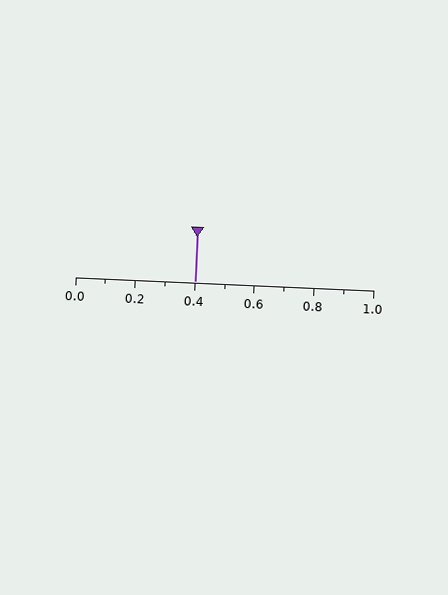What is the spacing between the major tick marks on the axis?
The major ticks are spaced 0.2 apart.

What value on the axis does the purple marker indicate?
The marker indicates approximately 0.4.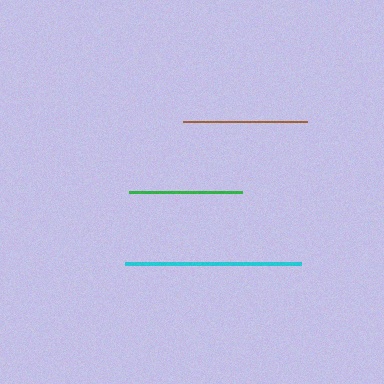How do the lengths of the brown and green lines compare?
The brown and green lines are approximately the same length.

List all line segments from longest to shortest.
From longest to shortest: cyan, brown, green.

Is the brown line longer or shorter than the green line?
The brown line is longer than the green line.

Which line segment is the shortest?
The green line is the shortest at approximately 113 pixels.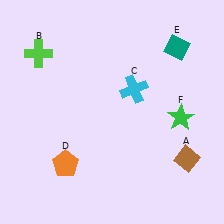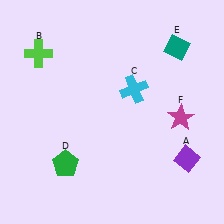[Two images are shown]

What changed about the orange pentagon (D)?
In Image 1, D is orange. In Image 2, it changed to green.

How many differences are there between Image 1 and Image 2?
There are 3 differences between the two images.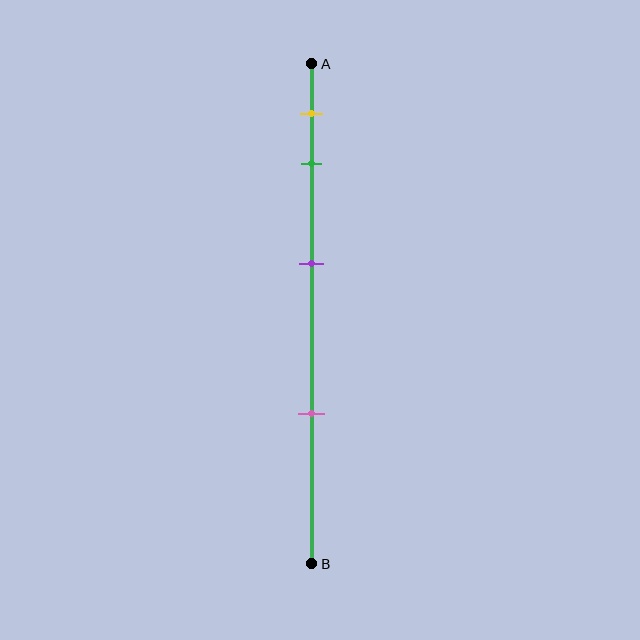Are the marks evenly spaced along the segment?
No, the marks are not evenly spaced.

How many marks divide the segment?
There are 4 marks dividing the segment.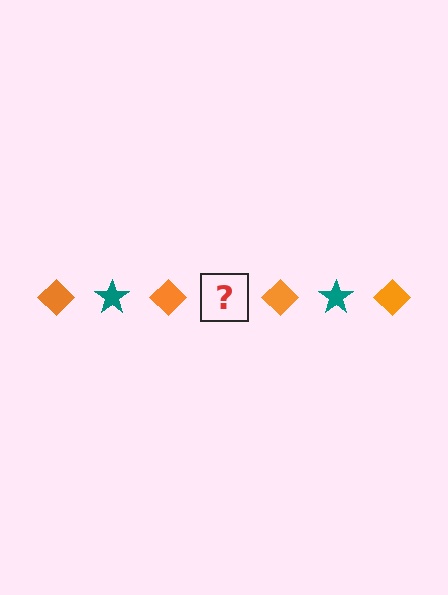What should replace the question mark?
The question mark should be replaced with a teal star.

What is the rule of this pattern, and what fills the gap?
The rule is that the pattern alternates between orange diamond and teal star. The gap should be filled with a teal star.